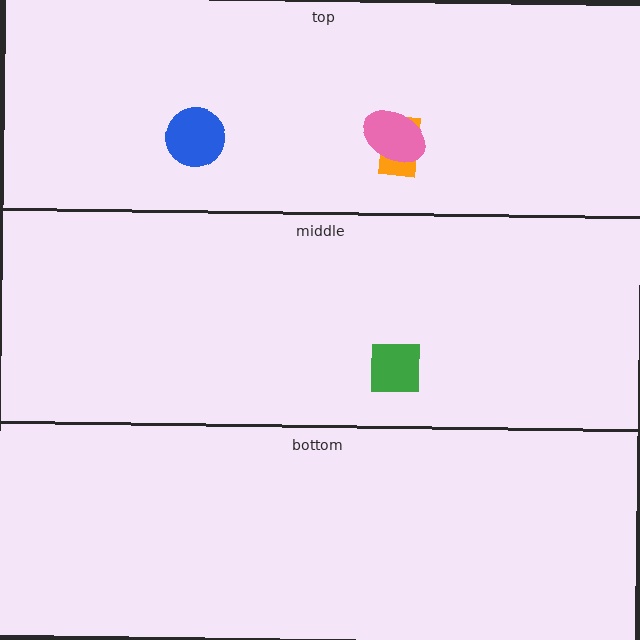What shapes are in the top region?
The orange rectangle, the blue circle, the pink ellipse.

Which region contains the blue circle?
The top region.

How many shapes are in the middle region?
1.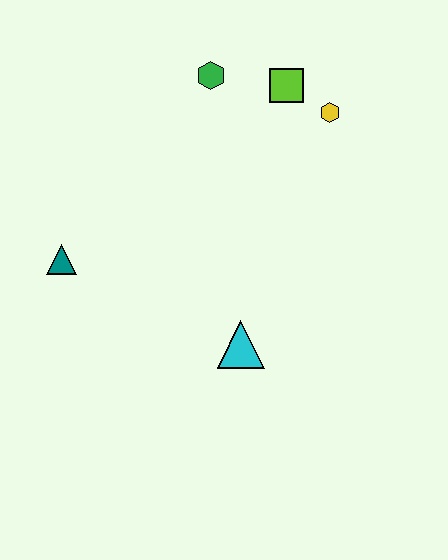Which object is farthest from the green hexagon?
The cyan triangle is farthest from the green hexagon.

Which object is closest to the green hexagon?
The lime square is closest to the green hexagon.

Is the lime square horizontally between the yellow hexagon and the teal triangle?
Yes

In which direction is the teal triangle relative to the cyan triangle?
The teal triangle is to the left of the cyan triangle.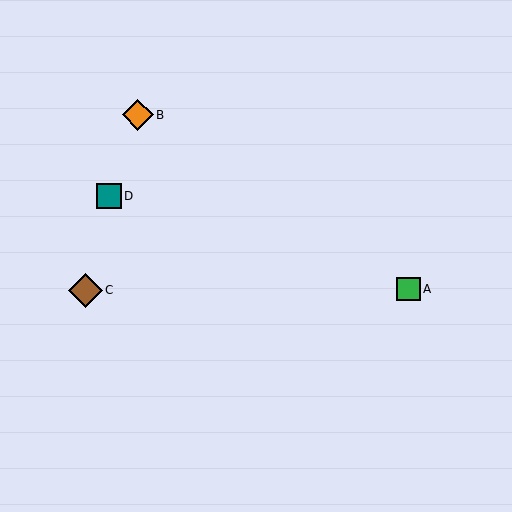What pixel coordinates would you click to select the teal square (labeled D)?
Click at (109, 196) to select the teal square D.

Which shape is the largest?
The brown diamond (labeled C) is the largest.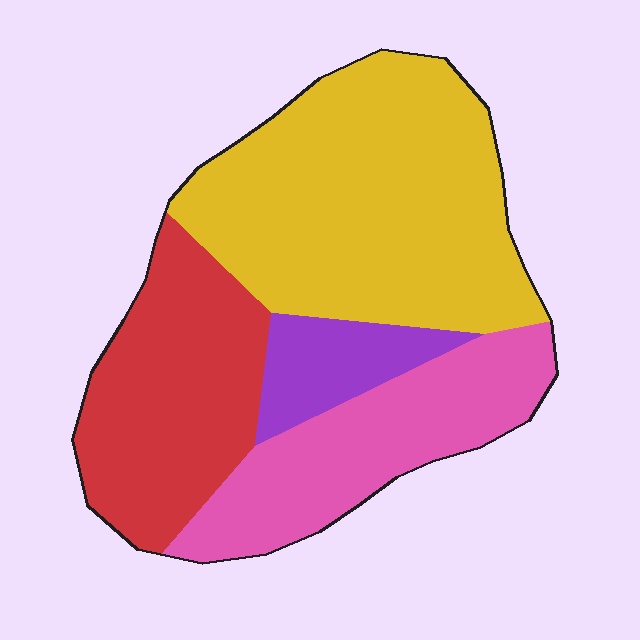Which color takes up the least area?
Purple, at roughly 10%.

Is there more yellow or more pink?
Yellow.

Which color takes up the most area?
Yellow, at roughly 45%.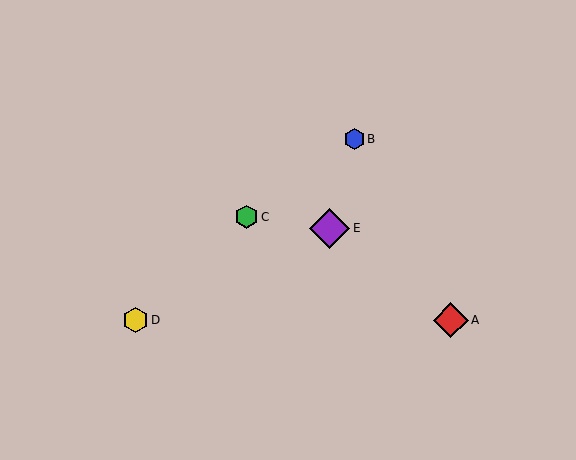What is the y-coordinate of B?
Object B is at y≈139.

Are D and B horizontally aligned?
No, D is at y≈320 and B is at y≈139.